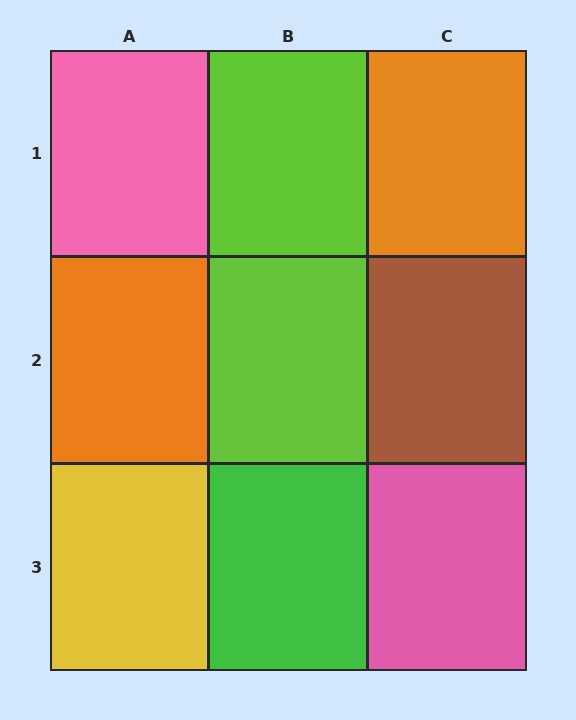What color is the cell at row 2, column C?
Brown.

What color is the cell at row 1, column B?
Lime.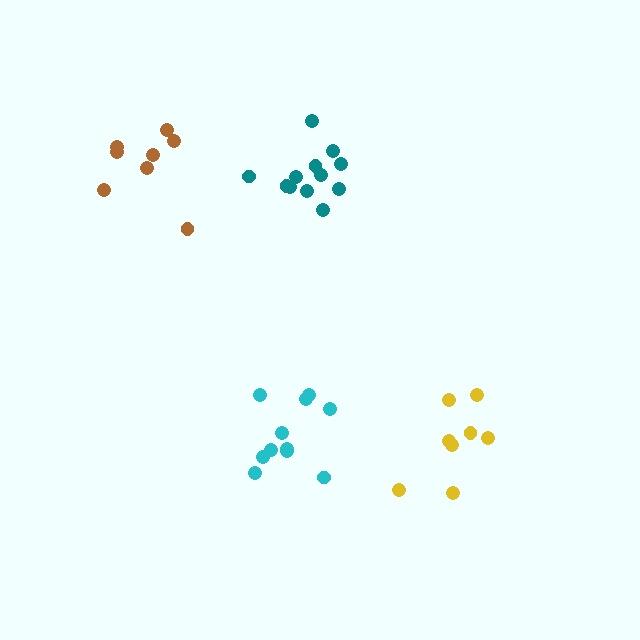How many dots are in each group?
Group 1: 12 dots, Group 2: 8 dots, Group 3: 8 dots, Group 4: 11 dots (39 total).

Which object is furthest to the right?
The yellow cluster is rightmost.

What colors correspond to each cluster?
The clusters are colored: teal, yellow, brown, cyan.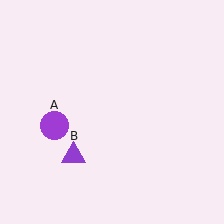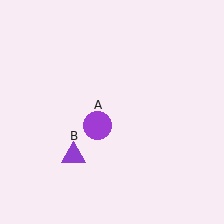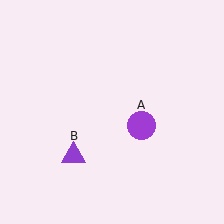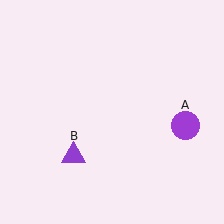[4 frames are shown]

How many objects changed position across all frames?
1 object changed position: purple circle (object A).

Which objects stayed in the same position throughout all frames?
Purple triangle (object B) remained stationary.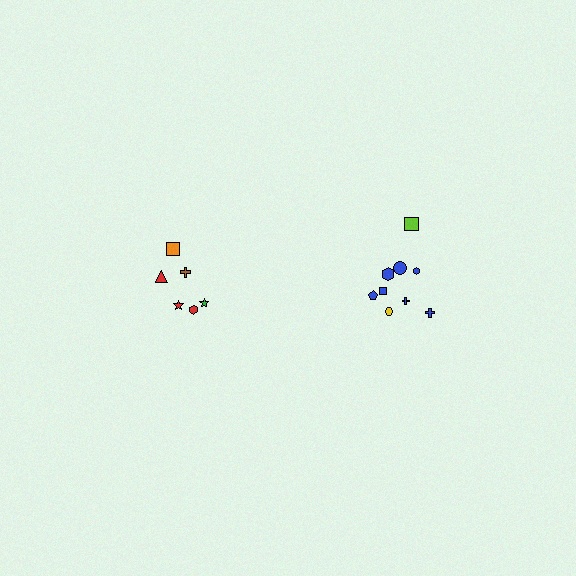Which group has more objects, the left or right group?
The right group.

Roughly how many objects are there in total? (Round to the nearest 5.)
Roughly 15 objects in total.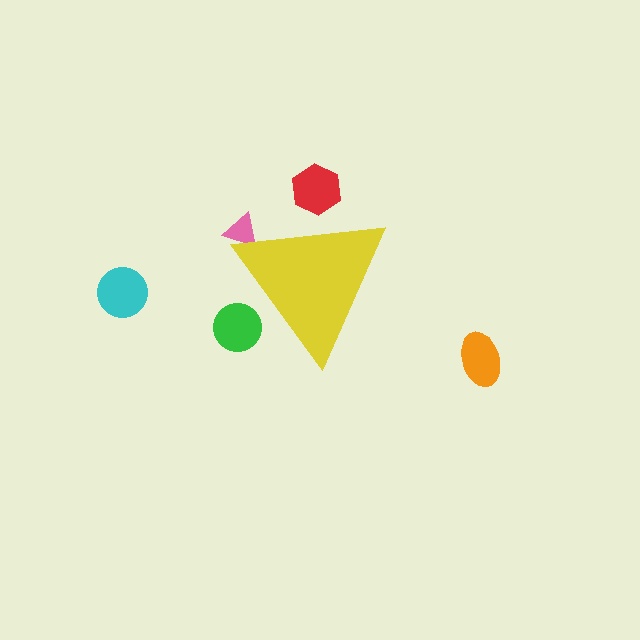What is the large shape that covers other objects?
A yellow triangle.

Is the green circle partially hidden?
Yes, the green circle is partially hidden behind the yellow triangle.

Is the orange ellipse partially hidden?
No, the orange ellipse is fully visible.